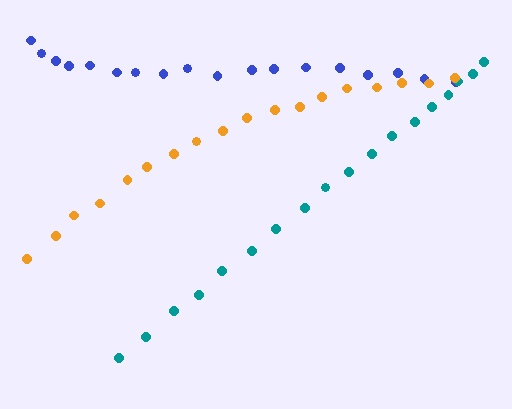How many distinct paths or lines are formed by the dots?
There are 3 distinct paths.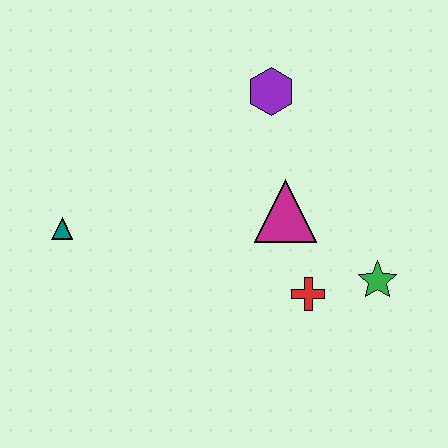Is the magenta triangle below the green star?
No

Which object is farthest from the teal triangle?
The green star is farthest from the teal triangle.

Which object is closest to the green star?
The red cross is closest to the green star.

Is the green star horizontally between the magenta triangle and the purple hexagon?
No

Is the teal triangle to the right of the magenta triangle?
No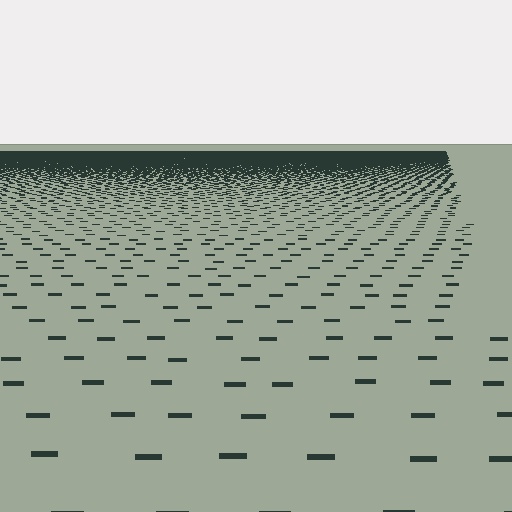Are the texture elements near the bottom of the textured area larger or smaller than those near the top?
Larger. Near the bottom, elements are closer to the viewer and appear at a bigger on-screen size.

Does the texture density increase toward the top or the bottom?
Density increases toward the top.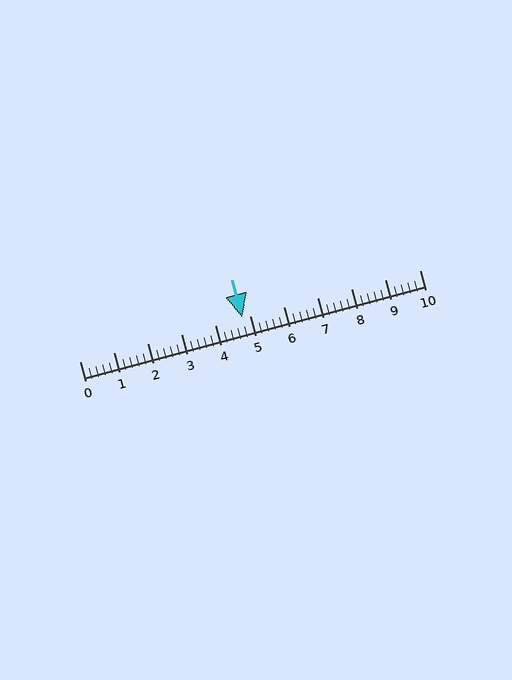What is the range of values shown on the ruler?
The ruler shows values from 0 to 10.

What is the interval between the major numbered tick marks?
The major tick marks are spaced 1 units apart.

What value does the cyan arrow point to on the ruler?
The cyan arrow points to approximately 4.8.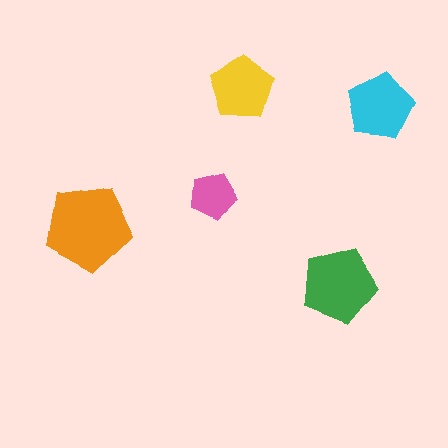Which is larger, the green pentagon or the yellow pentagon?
The green one.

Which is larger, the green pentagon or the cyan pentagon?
The green one.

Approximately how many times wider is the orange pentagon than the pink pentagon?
About 2 times wider.